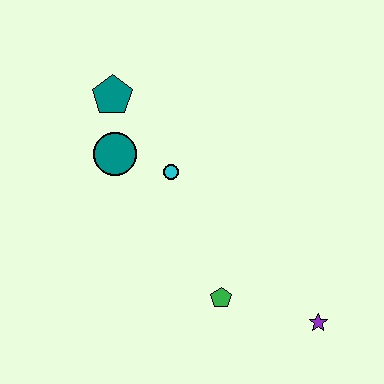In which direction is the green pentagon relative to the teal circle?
The green pentagon is below the teal circle.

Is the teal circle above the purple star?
Yes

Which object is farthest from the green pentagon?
The teal pentagon is farthest from the green pentagon.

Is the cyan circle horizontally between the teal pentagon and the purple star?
Yes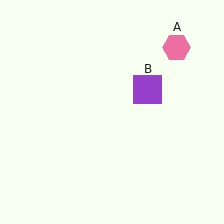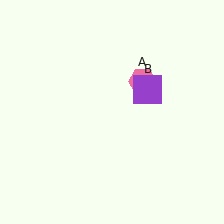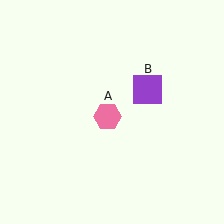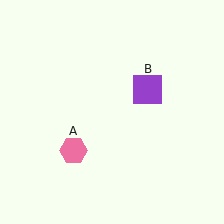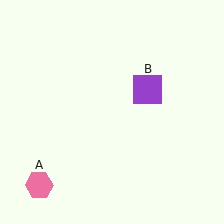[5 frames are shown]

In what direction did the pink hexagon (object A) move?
The pink hexagon (object A) moved down and to the left.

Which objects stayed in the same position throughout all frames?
Purple square (object B) remained stationary.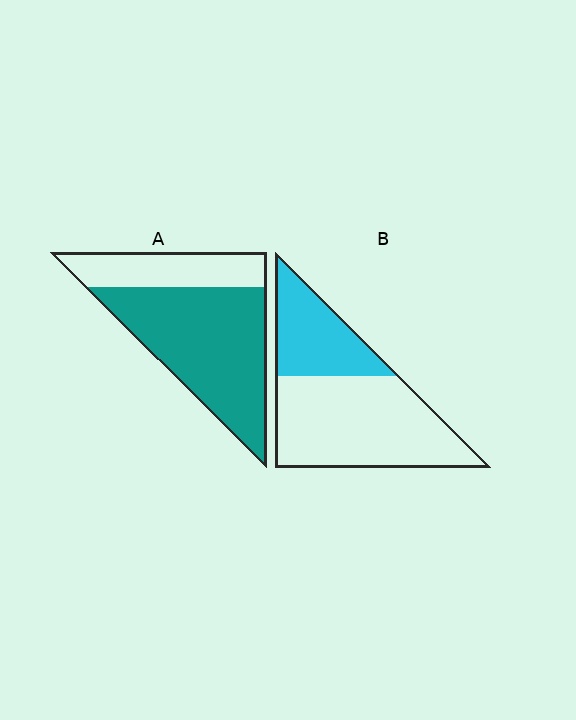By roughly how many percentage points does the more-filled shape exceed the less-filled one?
By roughly 35 percentage points (A over B).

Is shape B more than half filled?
No.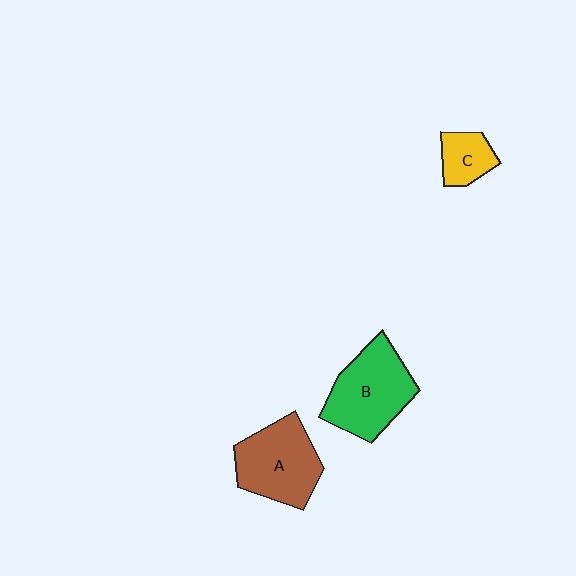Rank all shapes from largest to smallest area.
From largest to smallest: B (green), A (brown), C (yellow).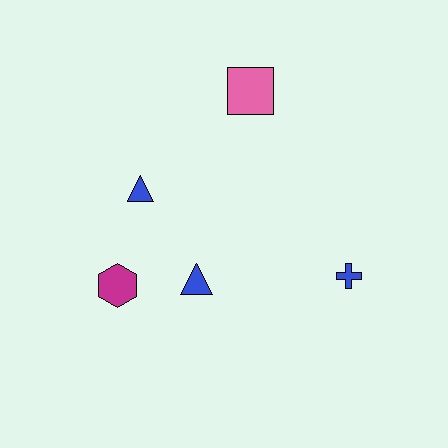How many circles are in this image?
There are no circles.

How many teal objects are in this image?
There are no teal objects.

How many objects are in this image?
There are 5 objects.